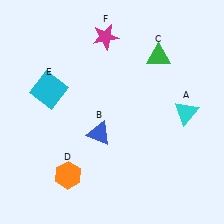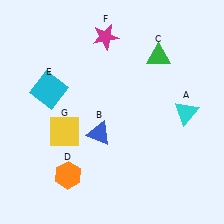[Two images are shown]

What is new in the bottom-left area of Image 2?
A yellow square (G) was added in the bottom-left area of Image 2.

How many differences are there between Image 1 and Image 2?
There is 1 difference between the two images.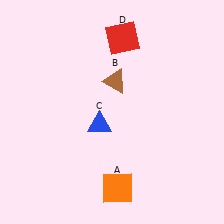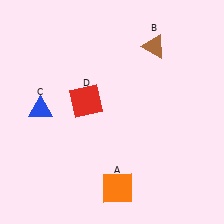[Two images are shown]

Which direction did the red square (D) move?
The red square (D) moved down.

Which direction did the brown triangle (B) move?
The brown triangle (B) moved right.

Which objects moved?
The objects that moved are: the brown triangle (B), the blue triangle (C), the red square (D).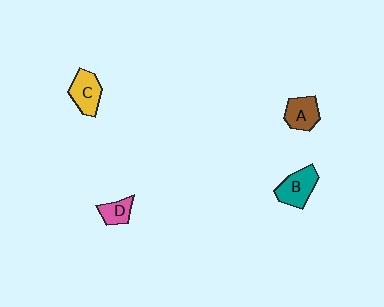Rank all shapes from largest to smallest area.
From largest to smallest: B (teal), C (yellow), A (brown), D (pink).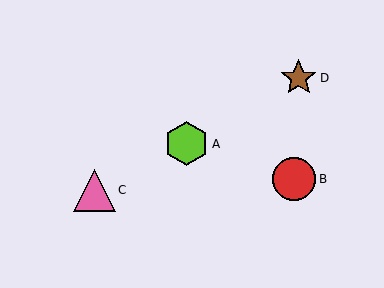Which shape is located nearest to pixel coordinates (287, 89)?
The brown star (labeled D) at (299, 78) is nearest to that location.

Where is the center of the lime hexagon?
The center of the lime hexagon is at (187, 144).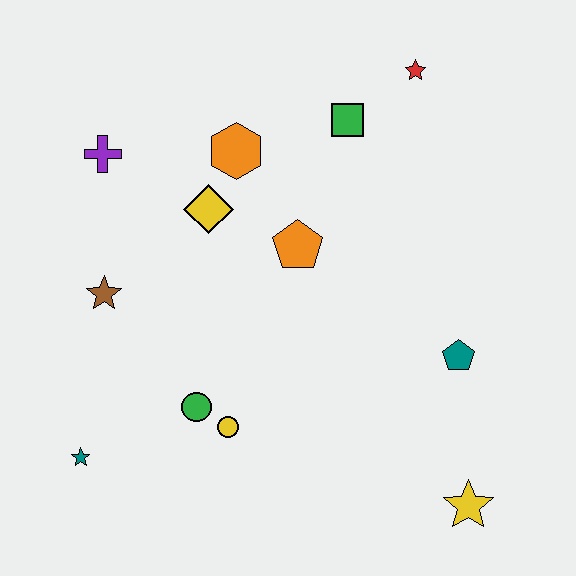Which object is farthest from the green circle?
The red star is farthest from the green circle.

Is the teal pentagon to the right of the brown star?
Yes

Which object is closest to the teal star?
The green circle is closest to the teal star.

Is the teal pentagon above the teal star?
Yes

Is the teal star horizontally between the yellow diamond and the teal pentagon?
No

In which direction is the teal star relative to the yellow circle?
The teal star is to the left of the yellow circle.